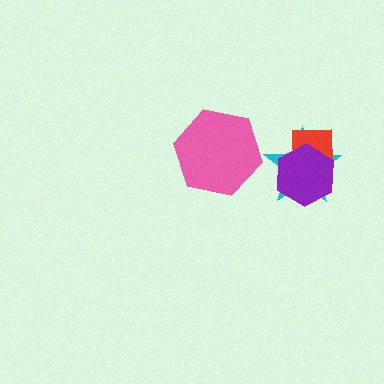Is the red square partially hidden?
Yes, it is partially covered by another shape.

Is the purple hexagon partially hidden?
No, no other shape covers it.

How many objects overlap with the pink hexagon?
0 objects overlap with the pink hexagon.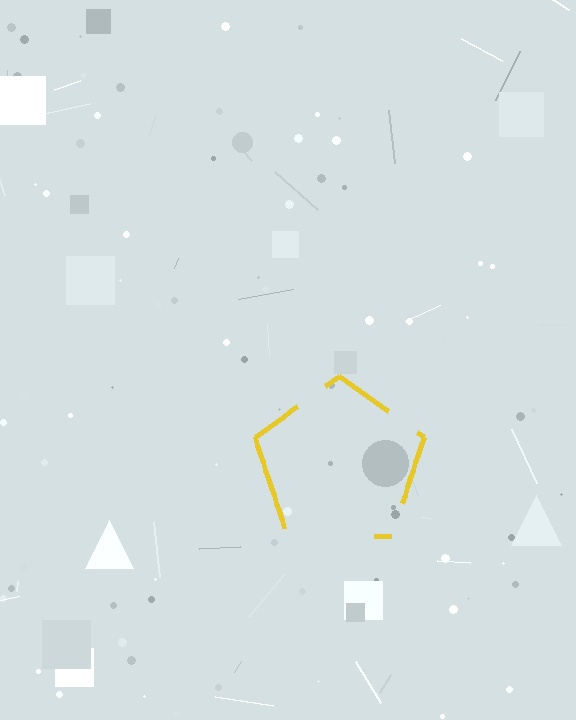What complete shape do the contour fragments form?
The contour fragments form a pentagon.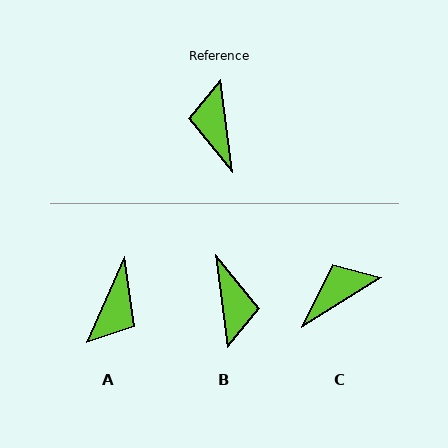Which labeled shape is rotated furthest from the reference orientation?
B, about 180 degrees away.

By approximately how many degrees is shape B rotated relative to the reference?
Approximately 180 degrees counter-clockwise.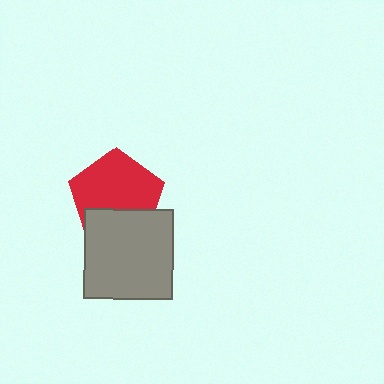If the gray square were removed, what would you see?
You would see the complete red pentagon.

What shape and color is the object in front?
The object in front is a gray square.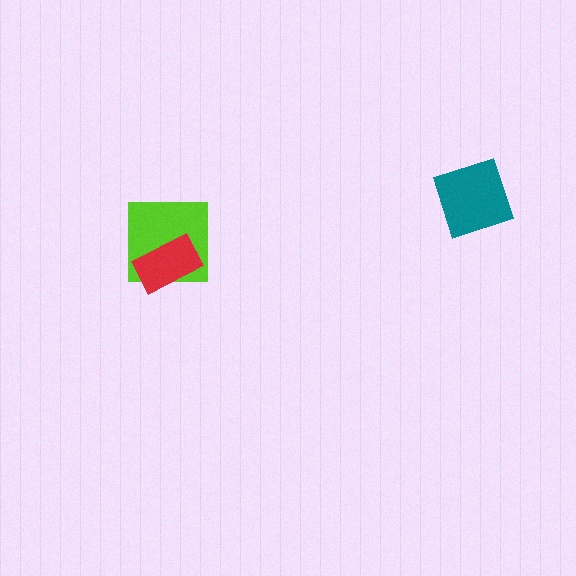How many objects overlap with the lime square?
1 object overlaps with the lime square.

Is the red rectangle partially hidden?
No, no other shape covers it.